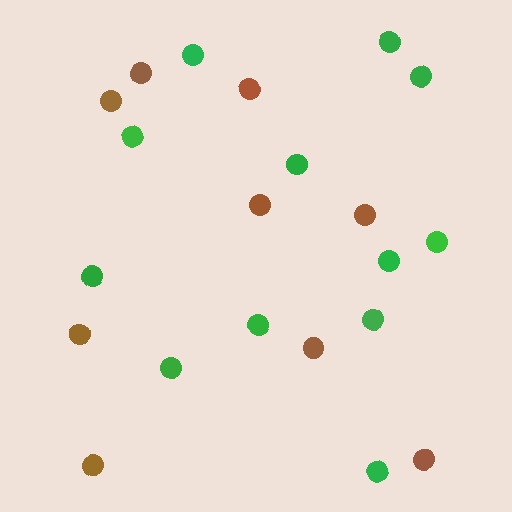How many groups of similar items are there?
There are 2 groups: one group of brown circles (9) and one group of green circles (12).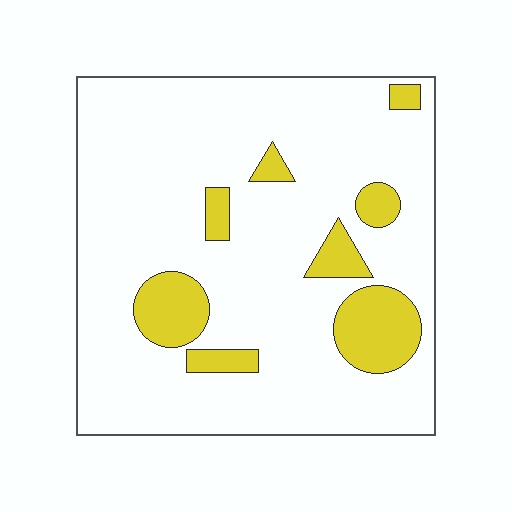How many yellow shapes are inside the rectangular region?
8.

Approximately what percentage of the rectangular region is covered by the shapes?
Approximately 15%.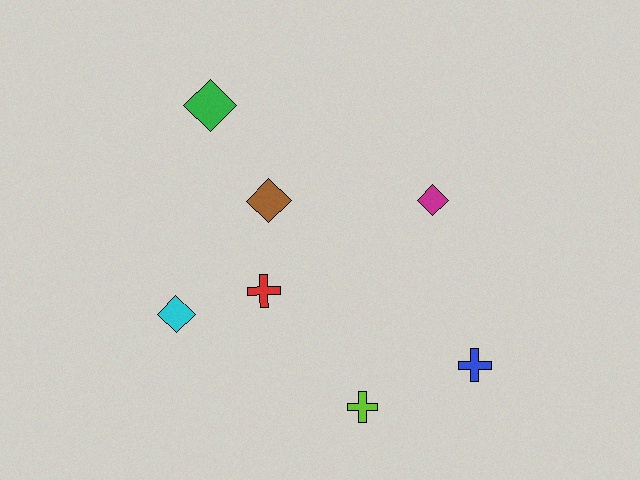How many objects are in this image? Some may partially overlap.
There are 7 objects.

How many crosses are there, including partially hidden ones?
There are 3 crosses.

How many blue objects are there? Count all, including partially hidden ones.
There is 1 blue object.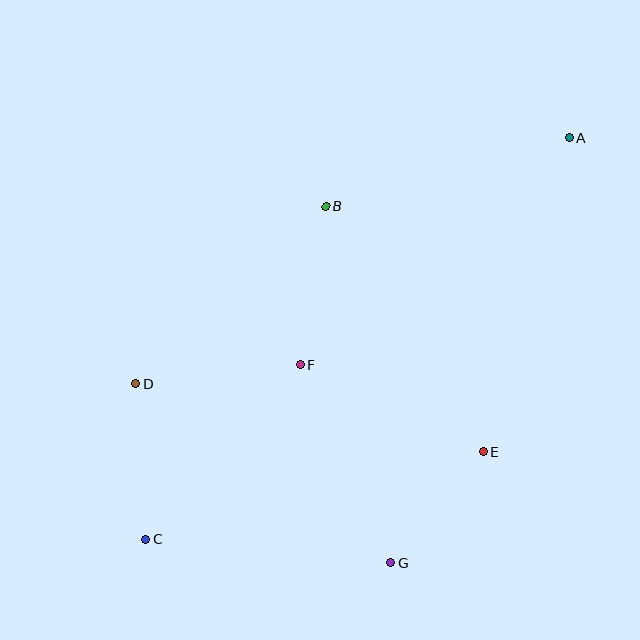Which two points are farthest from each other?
Points A and C are farthest from each other.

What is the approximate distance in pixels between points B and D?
The distance between B and D is approximately 260 pixels.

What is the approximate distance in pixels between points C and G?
The distance between C and G is approximately 246 pixels.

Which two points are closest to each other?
Points E and G are closest to each other.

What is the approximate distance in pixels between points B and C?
The distance between B and C is approximately 378 pixels.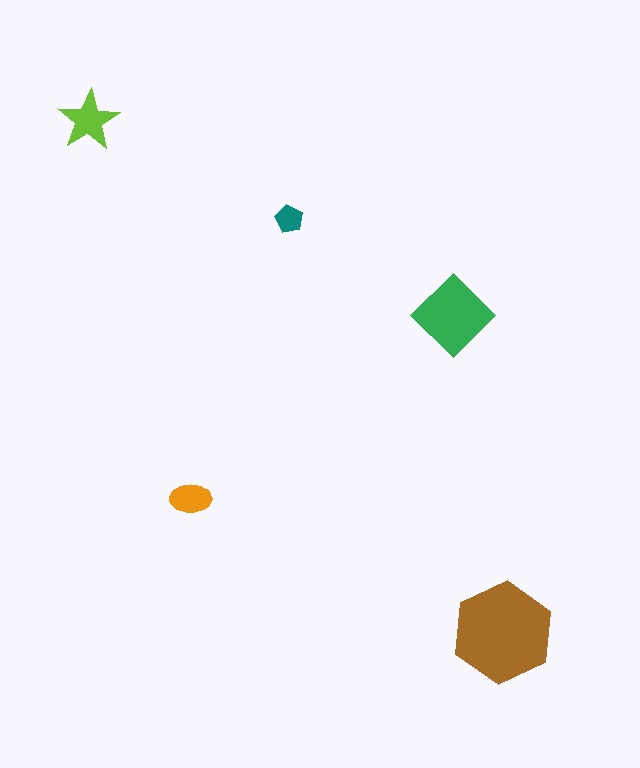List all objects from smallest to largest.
The teal pentagon, the orange ellipse, the lime star, the green diamond, the brown hexagon.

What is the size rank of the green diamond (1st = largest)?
2nd.